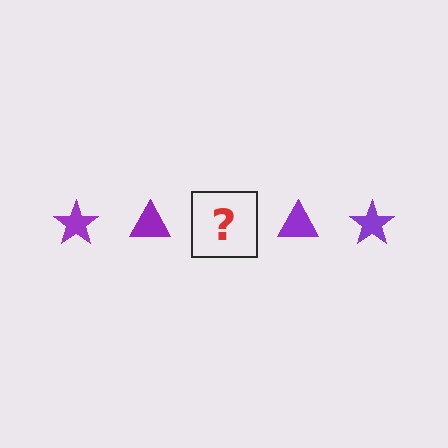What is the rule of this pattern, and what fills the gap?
The rule is that the pattern cycles through star, triangle shapes in purple. The gap should be filled with a purple star.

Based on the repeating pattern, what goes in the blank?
The blank should be a purple star.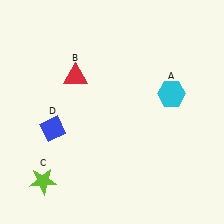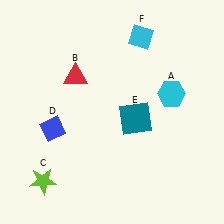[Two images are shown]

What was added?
A teal square (E), a cyan diamond (F) were added in Image 2.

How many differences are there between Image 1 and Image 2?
There are 2 differences between the two images.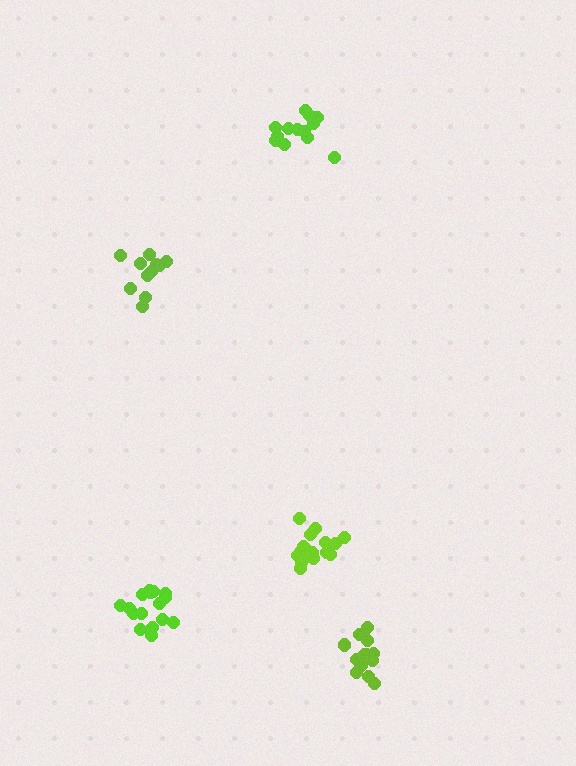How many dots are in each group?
Group 1: 13 dots, Group 2: 13 dots, Group 3: 11 dots, Group 4: 17 dots, Group 5: 17 dots (71 total).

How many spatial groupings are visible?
There are 5 spatial groupings.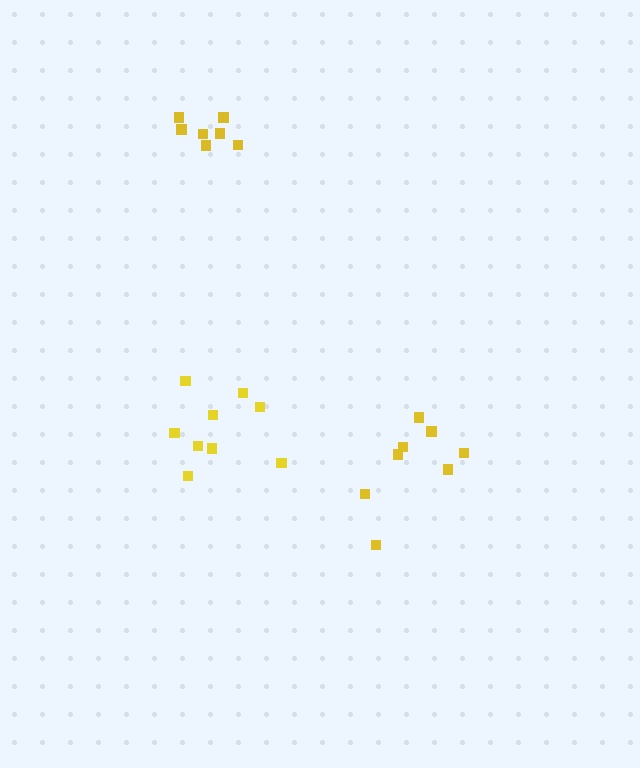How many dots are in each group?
Group 1: 9 dots, Group 2: 7 dots, Group 3: 8 dots (24 total).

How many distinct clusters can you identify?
There are 3 distinct clusters.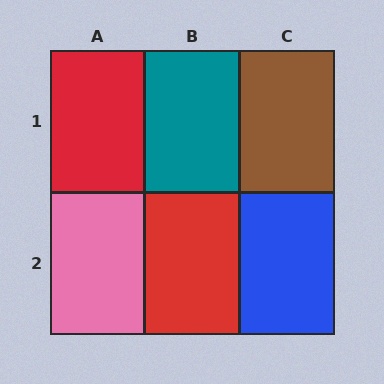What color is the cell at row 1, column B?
Teal.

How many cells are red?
2 cells are red.